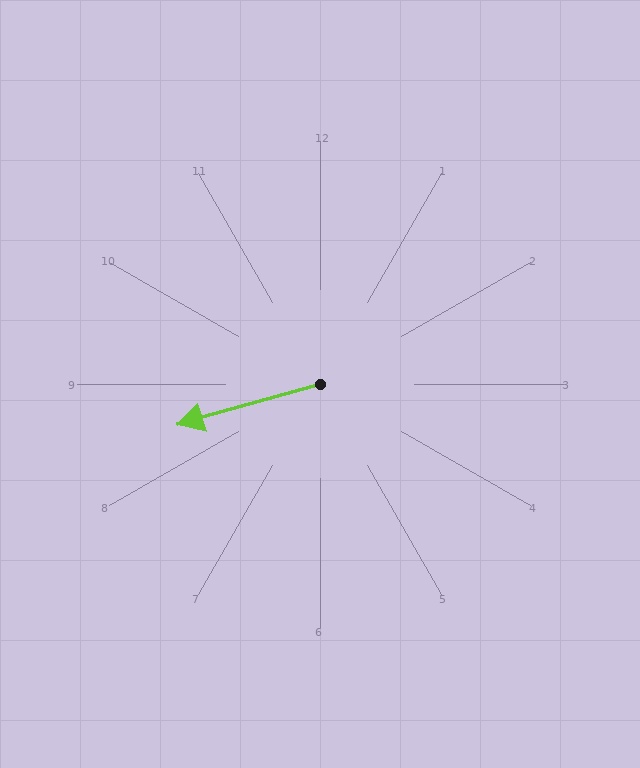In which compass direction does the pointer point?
West.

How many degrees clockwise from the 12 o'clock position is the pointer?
Approximately 254 degrees.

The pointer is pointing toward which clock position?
Roughly 8 o'clock.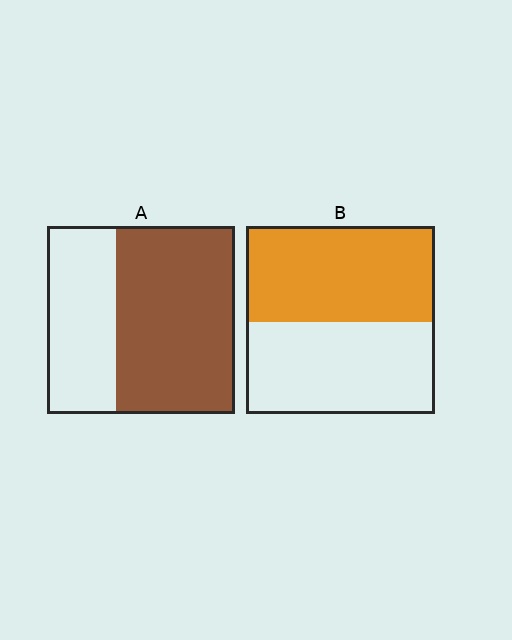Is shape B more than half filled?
Roughly half.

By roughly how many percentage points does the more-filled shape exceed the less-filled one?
By roughly 10 percentage points (A over B).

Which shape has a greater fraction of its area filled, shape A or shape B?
Shape A.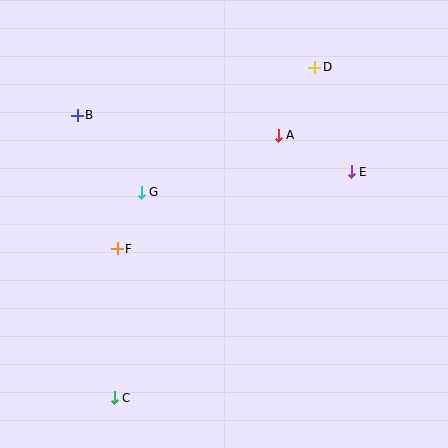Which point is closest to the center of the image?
Point G at (141, 192) is closest to the center.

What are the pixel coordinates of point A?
Point A is at (278, 135).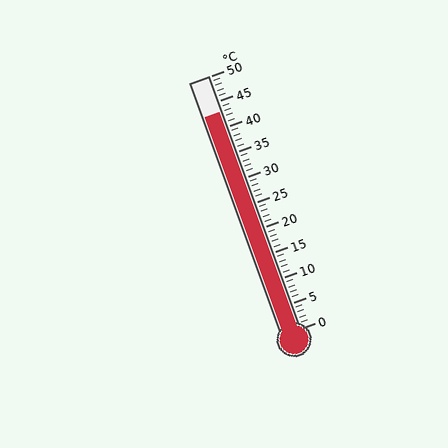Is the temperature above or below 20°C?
The temperature is above 20°C.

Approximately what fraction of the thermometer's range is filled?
The thermometer is filled to approximately 85% of its range.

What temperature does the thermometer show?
The thermometer shows approximately 43°C.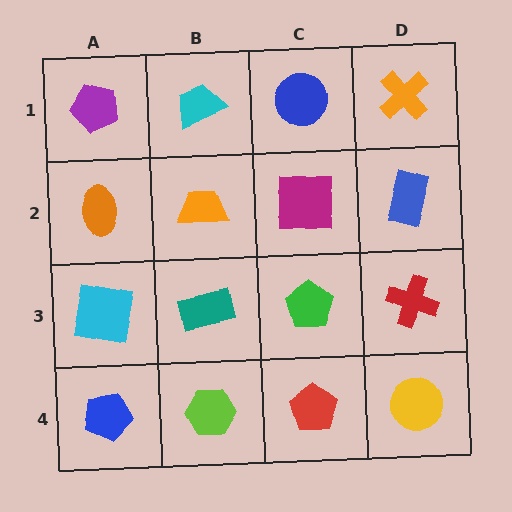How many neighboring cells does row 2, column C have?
4.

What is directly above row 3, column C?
A magenta square.